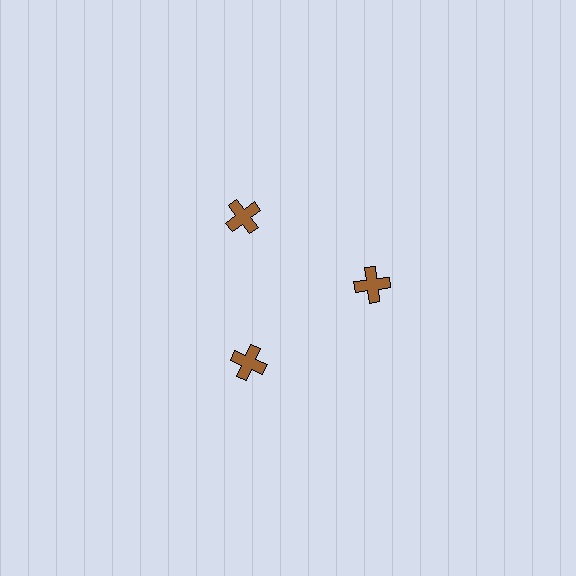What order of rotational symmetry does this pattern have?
This pattern has 3-fold rotational symmetry.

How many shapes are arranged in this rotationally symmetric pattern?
There are 3 shapes, arranged in 3 groups of 1.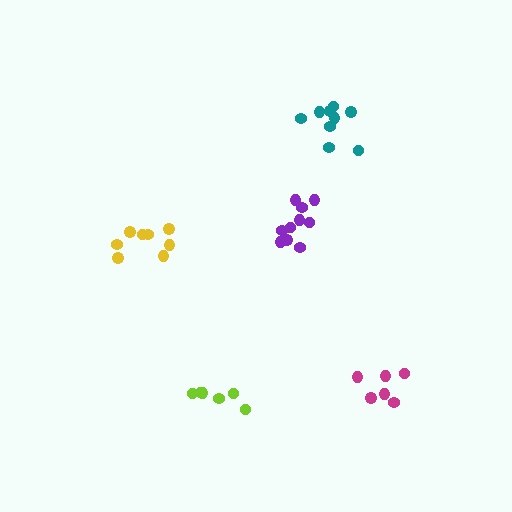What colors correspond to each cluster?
The clusters are colored: teal, yellow, lime, magenta, purple.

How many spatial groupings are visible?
There are 5 spatial groupings.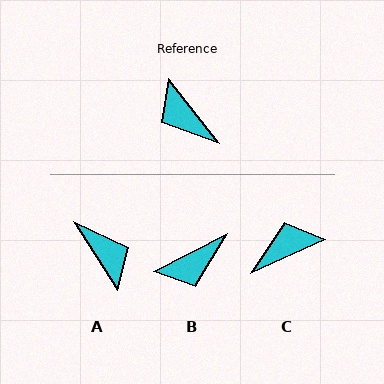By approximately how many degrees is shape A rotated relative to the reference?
Approximately 174 degrees counter-clockwise.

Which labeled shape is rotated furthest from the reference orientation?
A, about 174 degrees away.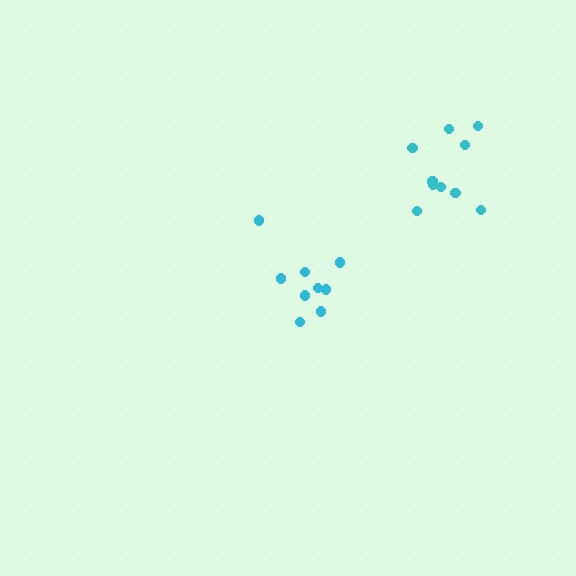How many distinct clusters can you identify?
There are 2 distinct clusters.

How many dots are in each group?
Group 1: 9 dots, Group 2: 10 dots (19 total).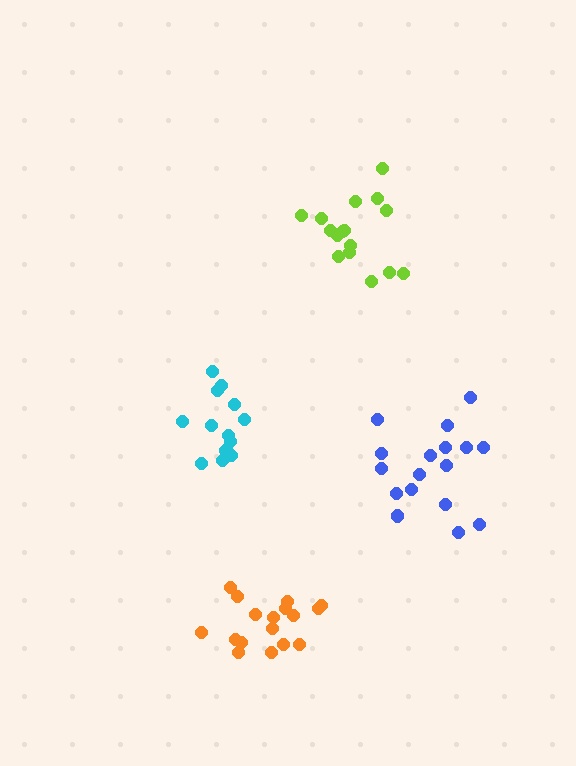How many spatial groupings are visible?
There are 4 spatial groupings.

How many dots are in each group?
Group 1: 16 dots, Group 2: 13 dots, Group 3: 17 dots, Group 4: 17 dots (63 total).